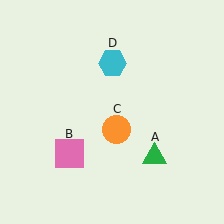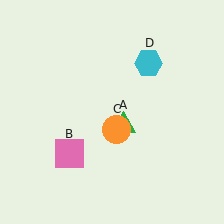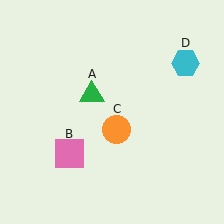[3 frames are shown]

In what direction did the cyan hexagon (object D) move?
The cyan hexagon (object D) moved right.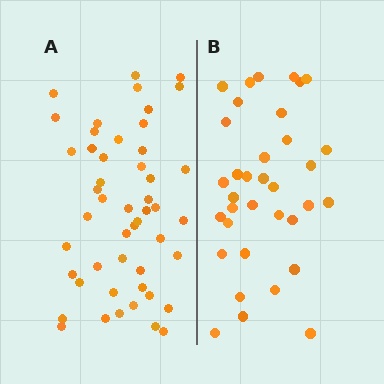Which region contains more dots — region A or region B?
Region A (the left region) has more dots.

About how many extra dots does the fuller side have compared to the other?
Region A has approximately 15 more dots than region B.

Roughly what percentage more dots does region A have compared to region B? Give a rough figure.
About 40% more.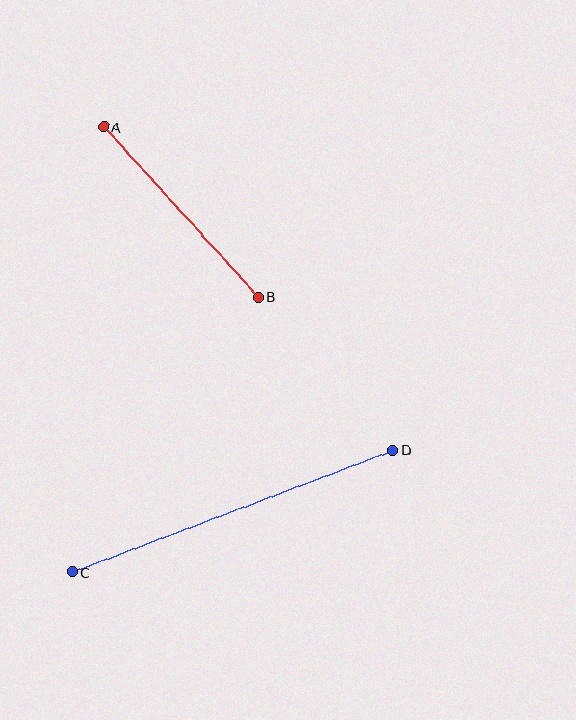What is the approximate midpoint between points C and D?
The midpoint is at approximately (232, 511) pixels.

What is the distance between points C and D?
The distance is approximately 343 pixels.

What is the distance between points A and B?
The distance is approximately 230 pixels.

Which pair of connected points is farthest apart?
Points C and D are farthest apart.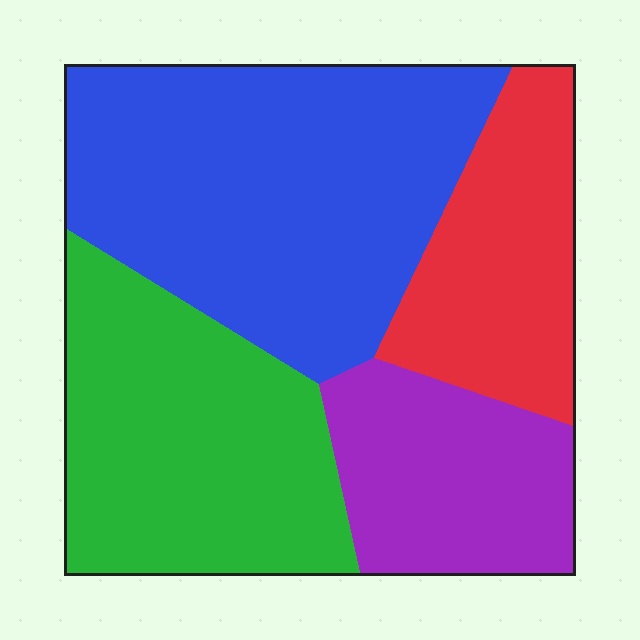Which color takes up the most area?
Blue, at roughly 40%.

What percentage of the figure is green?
Green covers roughly 30% of the figure.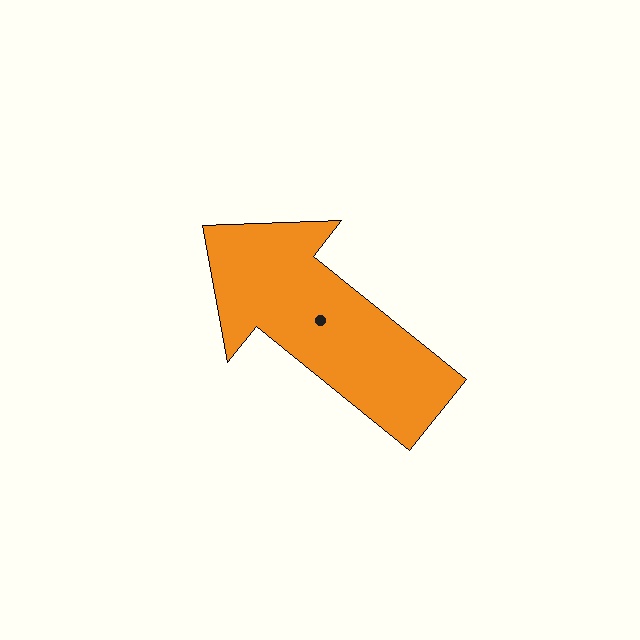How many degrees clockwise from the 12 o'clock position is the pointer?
Approximately 309 degrees.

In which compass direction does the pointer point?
Northwest.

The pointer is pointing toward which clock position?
Roughly 10 o'clock.